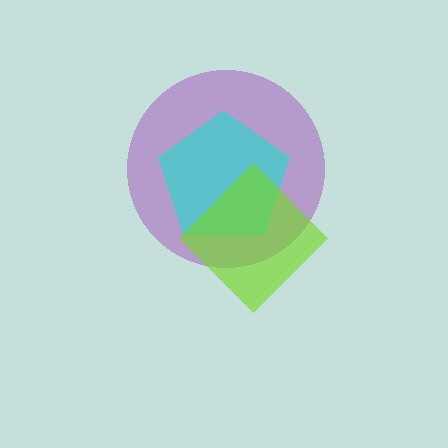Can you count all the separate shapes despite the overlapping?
Yes, there are 3 separate shapes.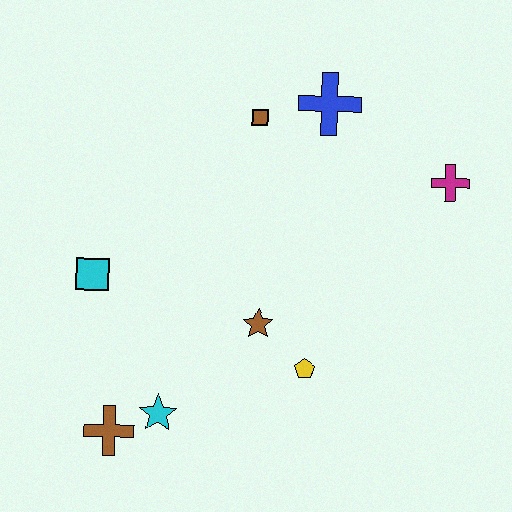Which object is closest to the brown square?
The blue cross is closest to the brown square.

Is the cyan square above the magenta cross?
No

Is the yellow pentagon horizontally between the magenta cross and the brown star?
Yes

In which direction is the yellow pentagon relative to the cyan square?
The yellow pentagon is to the right of the cyan square.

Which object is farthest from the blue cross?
The brown cross is farthest from the blue cross.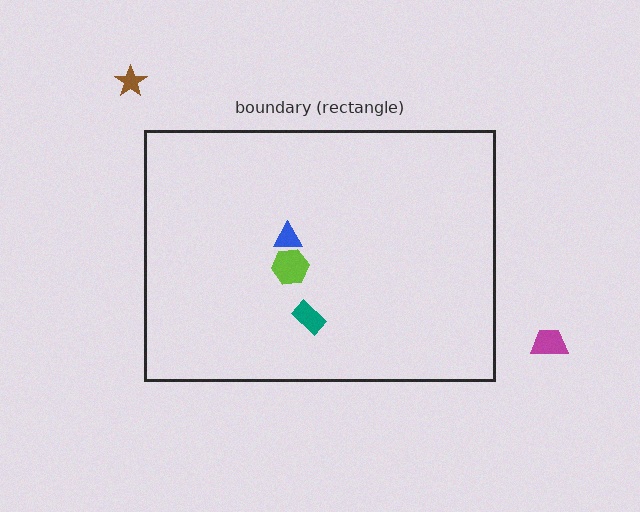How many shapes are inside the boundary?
3 inside, 2 outside.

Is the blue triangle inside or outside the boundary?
Inside.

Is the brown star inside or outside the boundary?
Outside.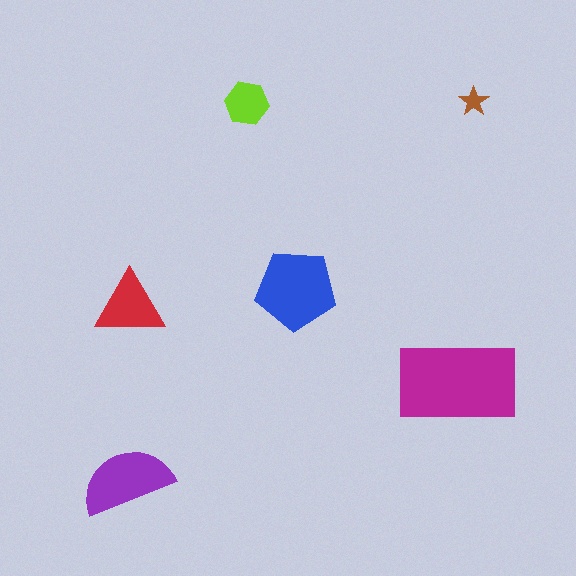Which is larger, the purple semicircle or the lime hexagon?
The purple semicircle.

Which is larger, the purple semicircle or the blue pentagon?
The blue pentagon.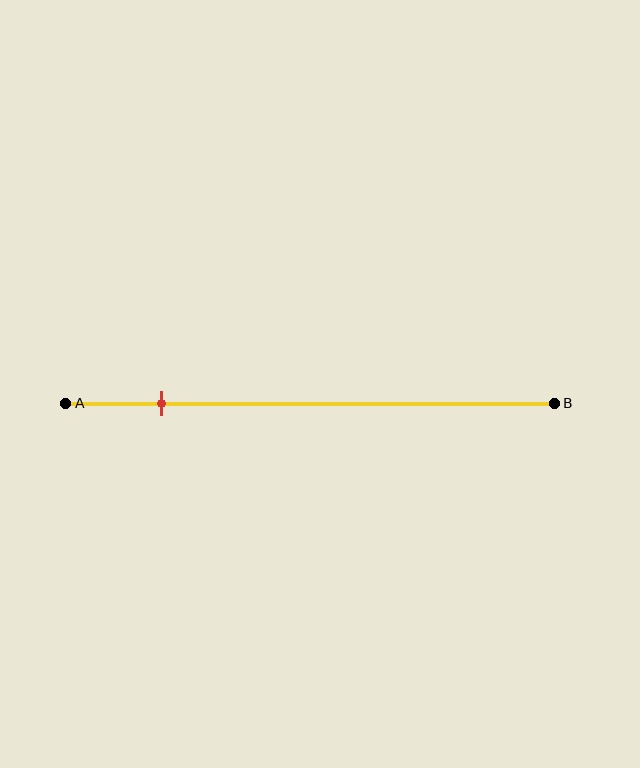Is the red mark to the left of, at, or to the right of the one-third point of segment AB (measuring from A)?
The red mark is to the left of the one-third point of segment AB.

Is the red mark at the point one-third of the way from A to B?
No, the mark is at about 20% from A, not at the 33% one-third point.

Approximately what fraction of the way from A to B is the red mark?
The red mark is approximately 20% of the way from A to B.